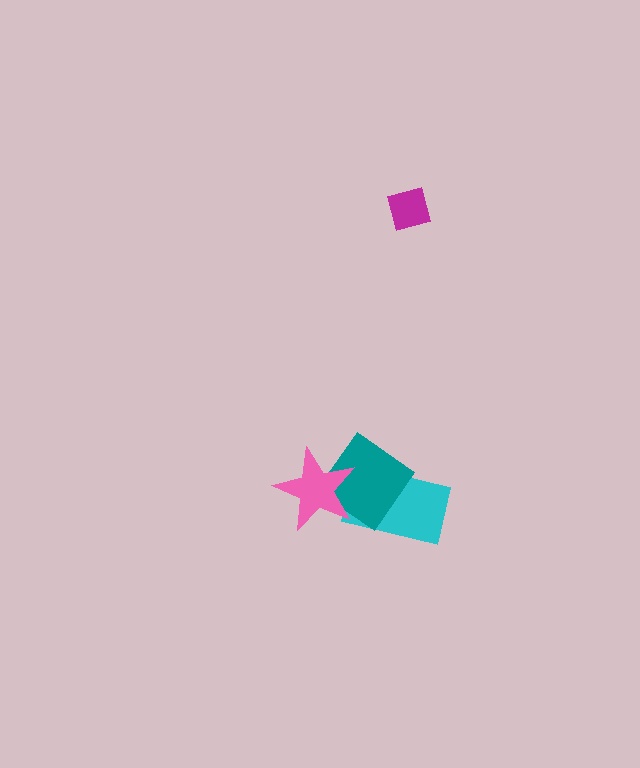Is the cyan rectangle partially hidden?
Yes, it is partially covered by another shape.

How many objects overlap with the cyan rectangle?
2 objects overlap with the cyan rectangle.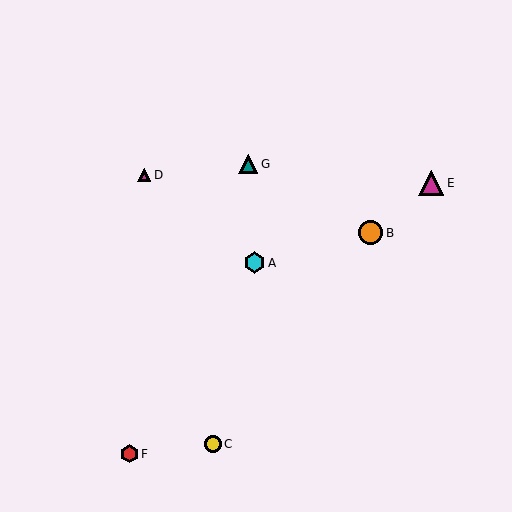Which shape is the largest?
The magenta triangle (labeled E) is the largest.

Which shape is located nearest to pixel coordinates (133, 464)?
The red hexagon (labeled F) at (129, 454) is nearest to that location.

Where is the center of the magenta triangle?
The center of the magenta triangle is at (431, 183).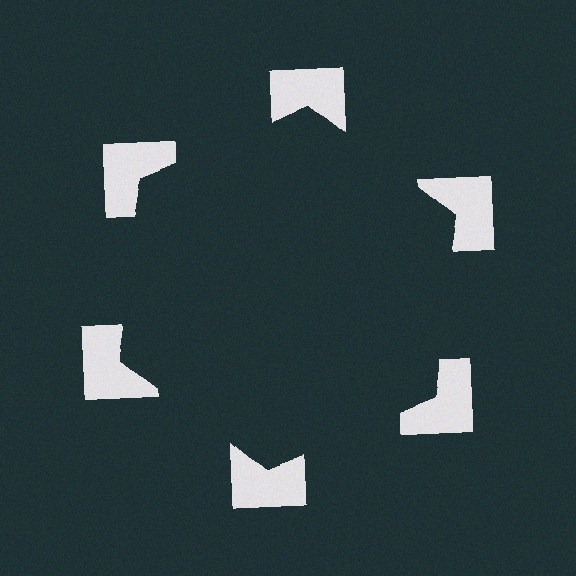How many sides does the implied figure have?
6 sides.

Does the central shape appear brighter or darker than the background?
It typically appears slightly darker than the background, even though no actual brightness change is drawn.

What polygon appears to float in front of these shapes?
An illusory hexagon — its edges are inferred from the aligned wedge cuts in the notched squares, not physically drawn.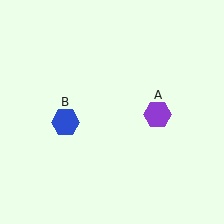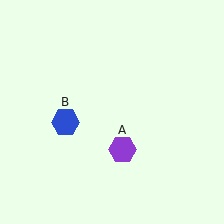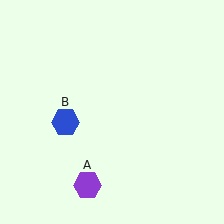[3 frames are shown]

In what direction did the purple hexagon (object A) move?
The purple hexagon (object A) moved down and to the left.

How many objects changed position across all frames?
1 object changed position: purple hexagon (object A).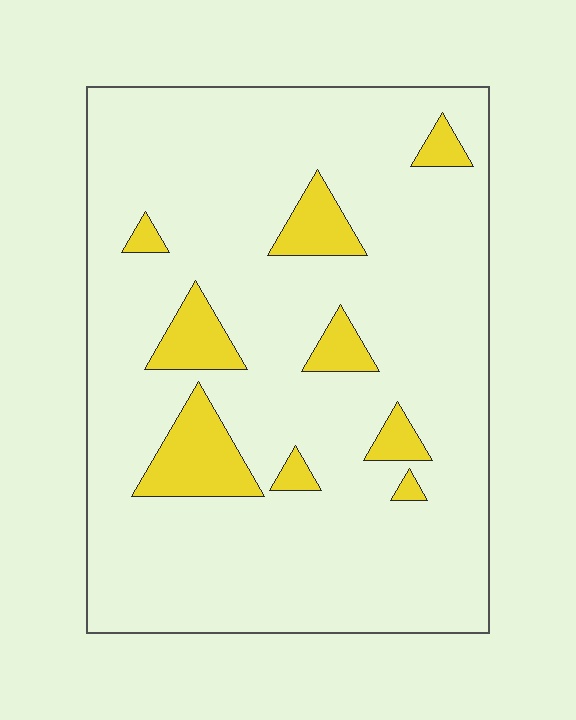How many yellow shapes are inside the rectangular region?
9.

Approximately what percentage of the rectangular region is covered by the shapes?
Approximately 10%.